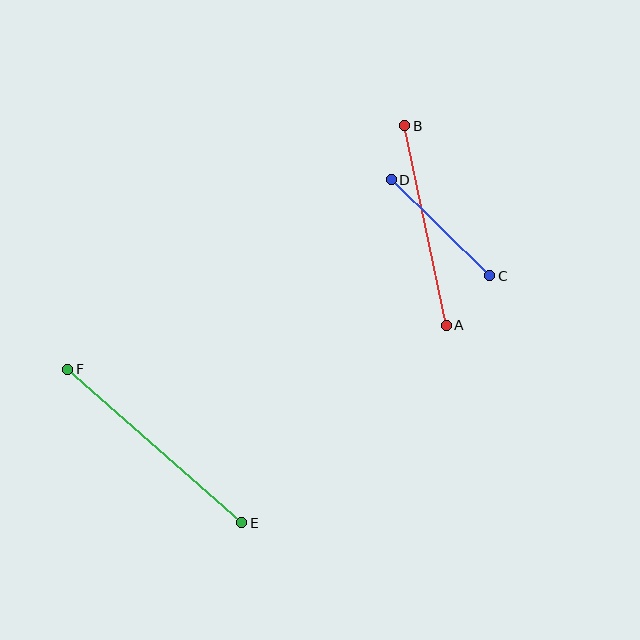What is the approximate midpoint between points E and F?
The midpoint is at approximately (155, 446) pixels.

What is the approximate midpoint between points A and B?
The midpoint is at approximately (425, 226) pixels.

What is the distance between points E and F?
The distance is approximately 232 pixels.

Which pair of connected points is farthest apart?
Points E and F are farthest apart.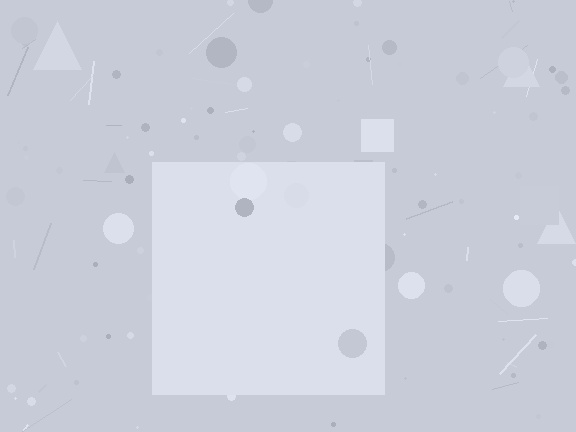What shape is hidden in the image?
A square is hidden in the image.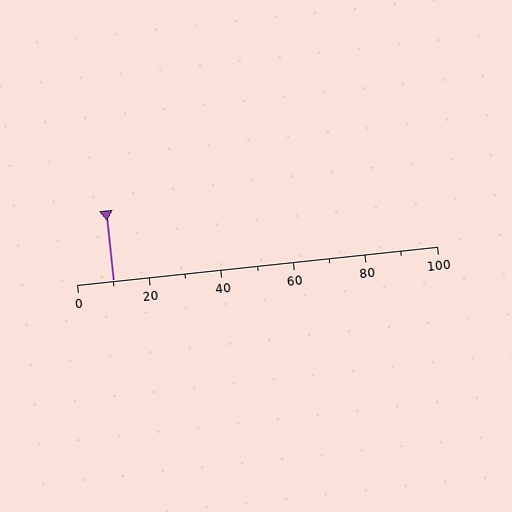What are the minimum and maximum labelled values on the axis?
The axis runs from 0 to 100.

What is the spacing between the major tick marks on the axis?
The major ticks are spaced 20 apart.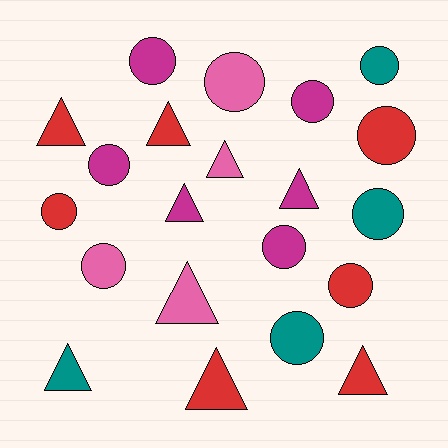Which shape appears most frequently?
Circle, with 12 objects.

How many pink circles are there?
There are 2 pink circles.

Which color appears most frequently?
Red, with 7 objects.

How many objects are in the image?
There are 21 objects.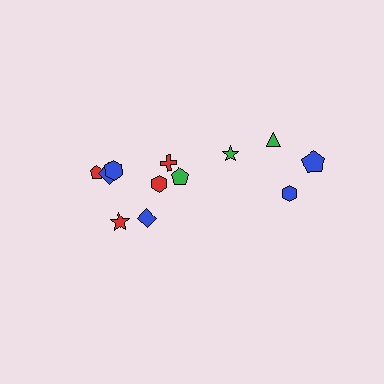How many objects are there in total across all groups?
There are 12 objects.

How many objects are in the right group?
There are 5 objects.